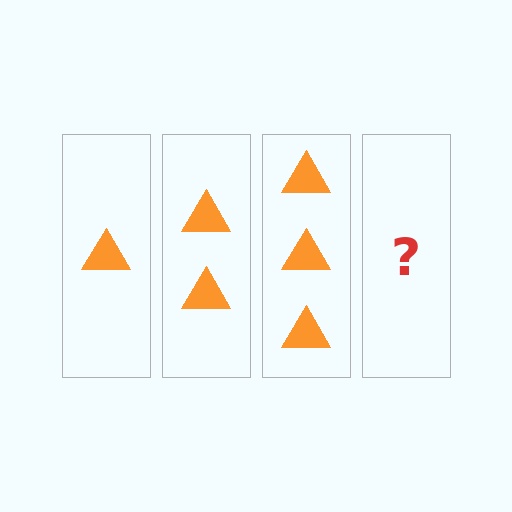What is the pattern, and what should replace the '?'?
The pattern is that each step adds one more triangle. The '?' should be 4 triangles.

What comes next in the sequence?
The next element should be 4 triangles.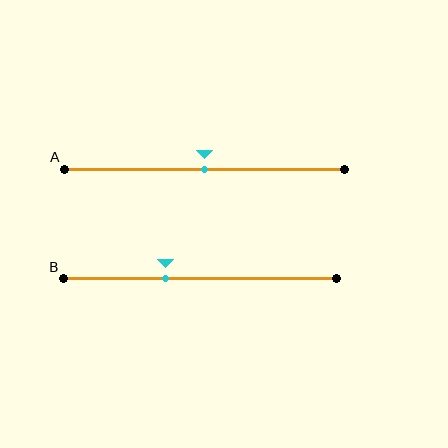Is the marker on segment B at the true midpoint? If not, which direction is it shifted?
No, the marker on segment B is shifted to the left by about 13% of the segment length.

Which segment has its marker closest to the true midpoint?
Segment A has its marker closest to the true midpoint.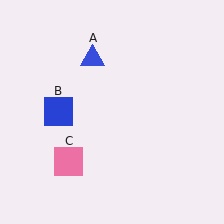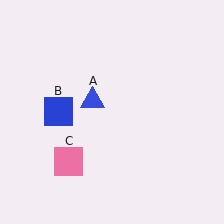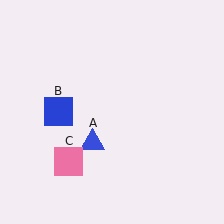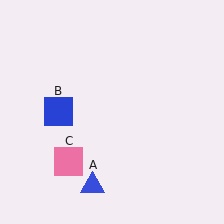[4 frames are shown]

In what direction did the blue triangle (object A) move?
The blue triangle (object A) moved down.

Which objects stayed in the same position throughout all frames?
Blue square (object B) and pink square (object C) remained stationary.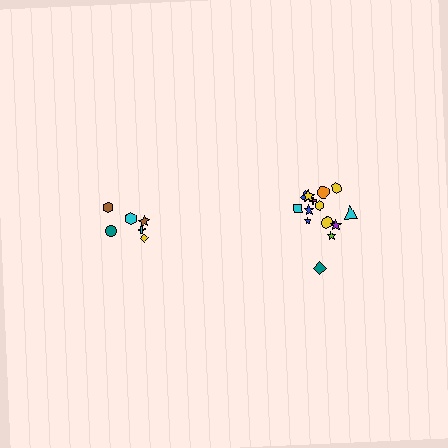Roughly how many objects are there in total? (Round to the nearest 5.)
Roughly 20 objects in total.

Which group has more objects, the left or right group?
The right group.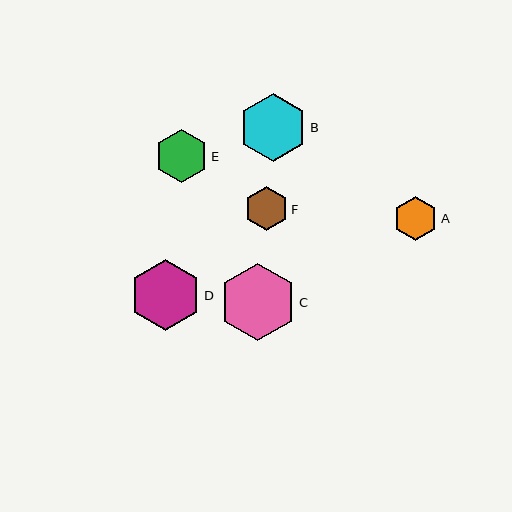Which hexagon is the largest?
Hexagon C is the largest with a size of approximately 77 pixels.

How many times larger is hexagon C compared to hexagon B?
Hexagon C is approximately 1.1 times the size of hexagon B.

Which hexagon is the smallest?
Hexagon F is the smallest with a size of approximately 44 pixels.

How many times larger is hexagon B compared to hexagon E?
Hexagon B is approximately 1.3 times the size of hexagon E.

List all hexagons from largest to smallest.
From largest to smallest: C, D, B, E, A, F.